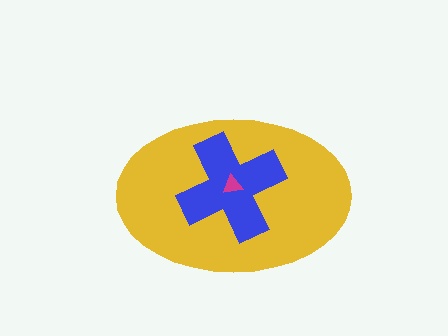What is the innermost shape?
The magenta triangle.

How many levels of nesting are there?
3.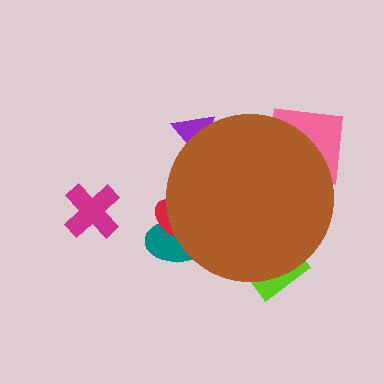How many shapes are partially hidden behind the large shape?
5 shapes are partially hidden.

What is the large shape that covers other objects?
A brown circle.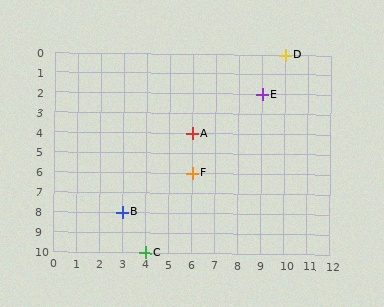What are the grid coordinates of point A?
Point A is at grid coordinates (6, 4).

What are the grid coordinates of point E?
Point E is at grid coordinates (9, 2).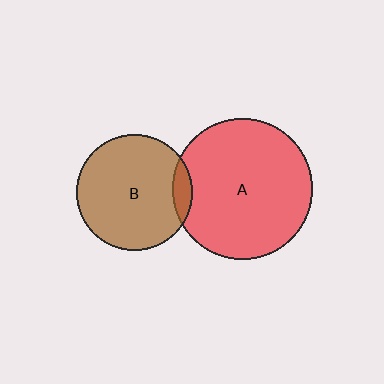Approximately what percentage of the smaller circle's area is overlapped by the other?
Approximately 10%.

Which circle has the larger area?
Circle A (red).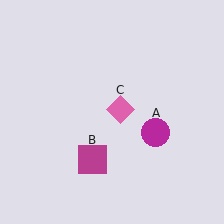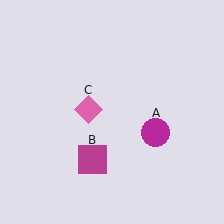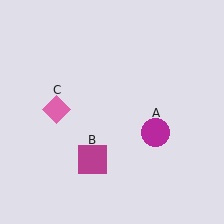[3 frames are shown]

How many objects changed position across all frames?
1 object changed position: pink diamond (object C).